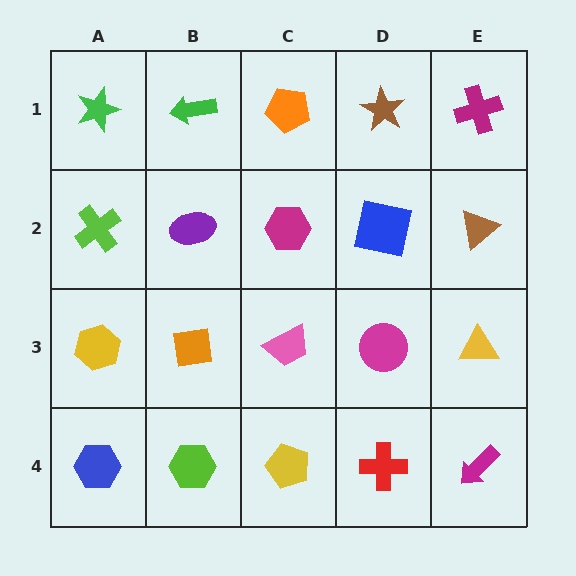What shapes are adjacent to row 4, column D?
A magenta circle (row 3, column D), a yellow pentagon (row 4, column C), a magenta arrow (row 4, column E).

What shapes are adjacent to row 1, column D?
A blue square (row 2, column D), an orange pentagon (row 1, column C), a magenta cross (row 1, column E).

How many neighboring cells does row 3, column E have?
3.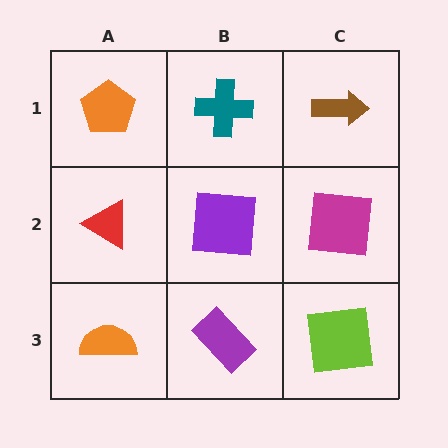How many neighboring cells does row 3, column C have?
2.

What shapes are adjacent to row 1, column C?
A magenta square (row 2, column C), a teal cross (row 1, column B).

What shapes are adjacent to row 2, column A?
An orange pentagon (row 1, column A), an orange semicircle (row 3, column A), a purple square (row 2, column B).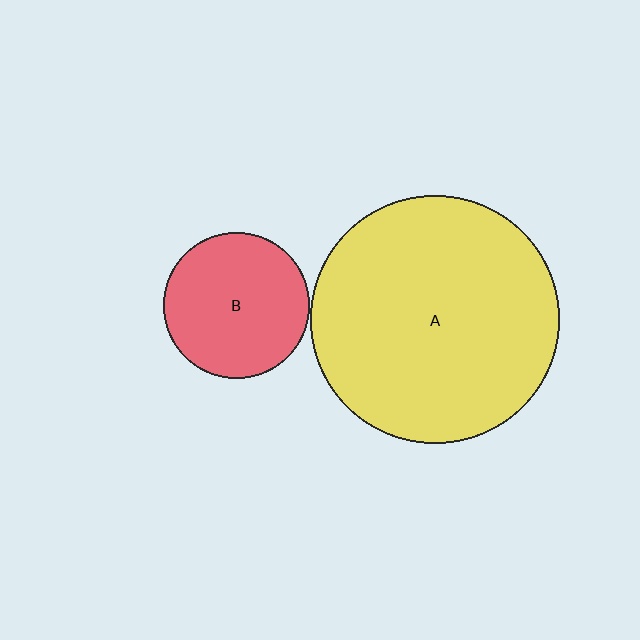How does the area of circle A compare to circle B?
Approximately 2.9 times.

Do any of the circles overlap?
No, none of the circles overlap.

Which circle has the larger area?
Circle A (yellow).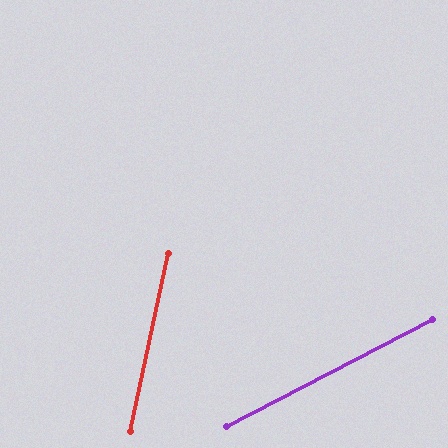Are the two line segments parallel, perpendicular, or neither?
Neither parallel nor perpendicular — they differ by about 51°.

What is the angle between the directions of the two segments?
Approximately 51 degrees.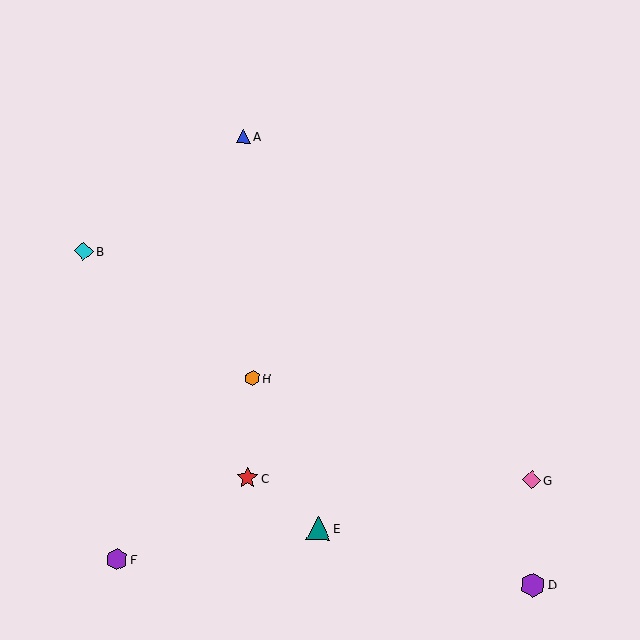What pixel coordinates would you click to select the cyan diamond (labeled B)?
Click at (84, 251) to select the cyan diamond B.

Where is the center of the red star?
The center of the red star is at (247, 478).